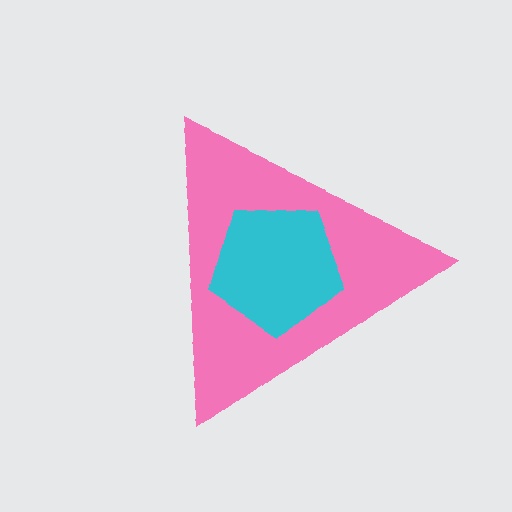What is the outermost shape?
The pink triangle.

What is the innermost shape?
The cyan pentagon.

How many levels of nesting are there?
2.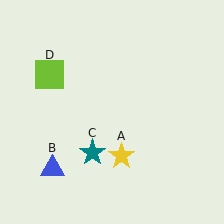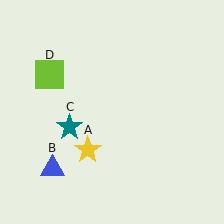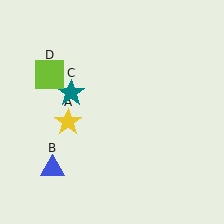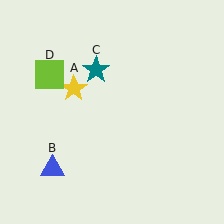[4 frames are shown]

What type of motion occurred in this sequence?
The yellow star (object A), teal star (object C) rotated clockwise around the center of the scene.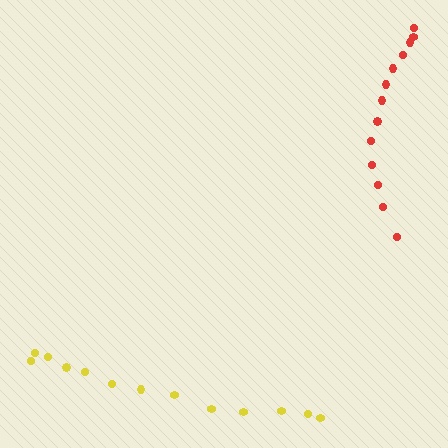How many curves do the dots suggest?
There are 2 distinct paths.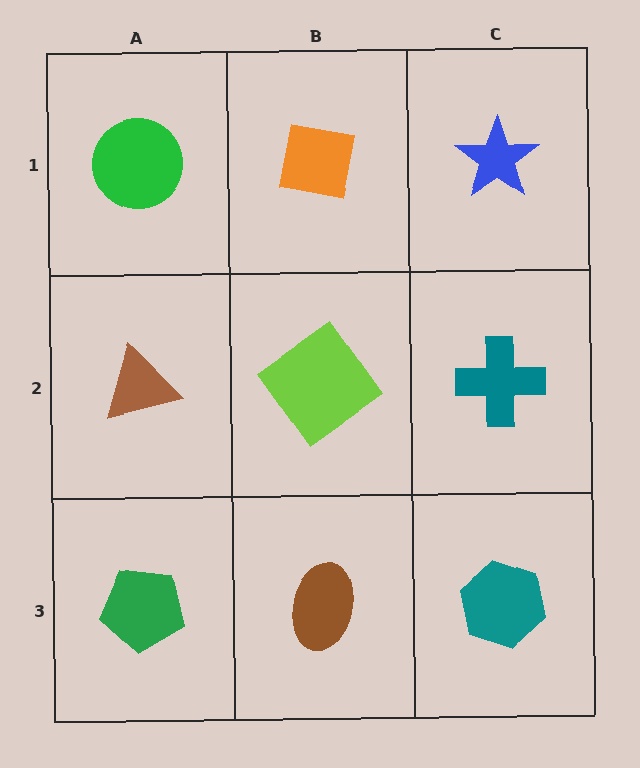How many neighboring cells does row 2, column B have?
4.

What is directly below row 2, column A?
A green pentagon.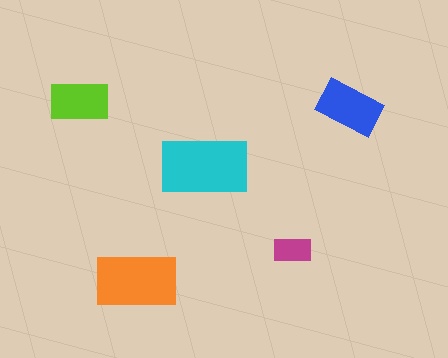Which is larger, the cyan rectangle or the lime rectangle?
The cyan one.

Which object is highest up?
The lime rectangle is topmost.